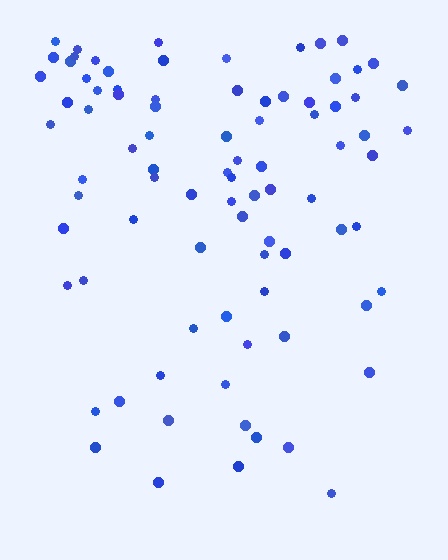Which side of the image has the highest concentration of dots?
The top.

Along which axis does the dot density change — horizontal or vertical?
Vertical.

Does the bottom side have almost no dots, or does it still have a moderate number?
Still a moderate number, just noticeably fewer than the top.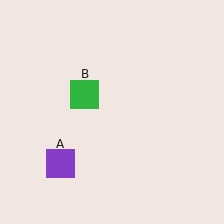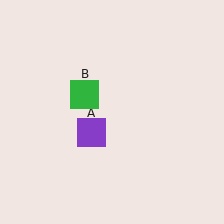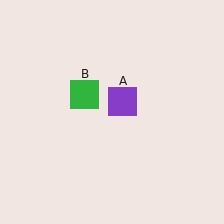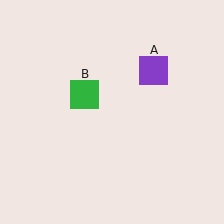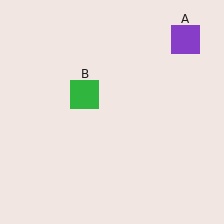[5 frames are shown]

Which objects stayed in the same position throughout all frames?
Green square (object B) remained stationary.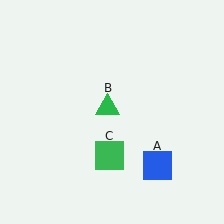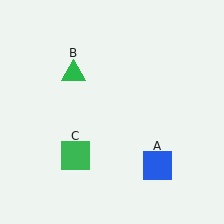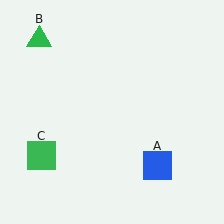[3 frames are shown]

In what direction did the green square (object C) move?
The green square (object C) moved left.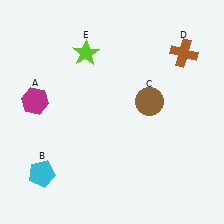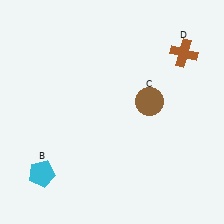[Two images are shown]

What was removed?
The lime star (E), the magenta hexagon (A) were removed in Image 2.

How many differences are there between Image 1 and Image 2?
There are 2 differences between the two images.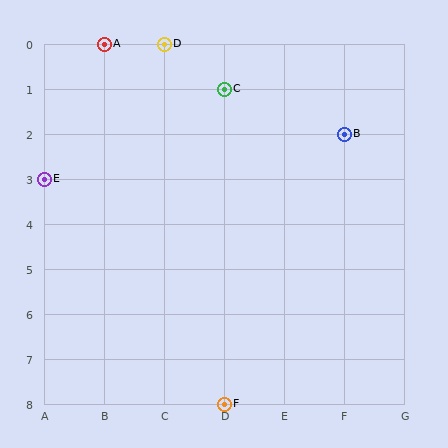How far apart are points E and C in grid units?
Points E and C are 3 columns and 2 rows apart (about 3.6 grid units diagonally).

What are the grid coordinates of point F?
Point F is at grid coordinates (D, 8).